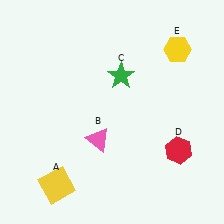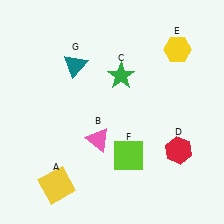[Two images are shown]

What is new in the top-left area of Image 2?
A teal triangle (G) was added in the top-left area of Image 2.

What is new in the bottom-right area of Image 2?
A lime square (F) was added in the bottom-right area of Image 2.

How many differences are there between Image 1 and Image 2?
There are 2 differences between the two images.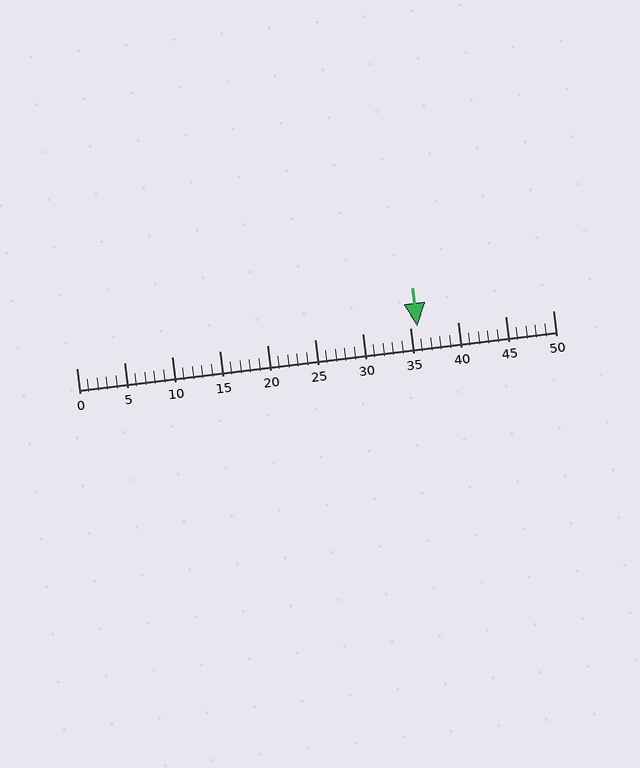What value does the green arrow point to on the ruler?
The green arrow points to approximately 36.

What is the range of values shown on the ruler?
The ruler shows values from 0 to 50.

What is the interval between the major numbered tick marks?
The major tick marks are spaced 5 units apart.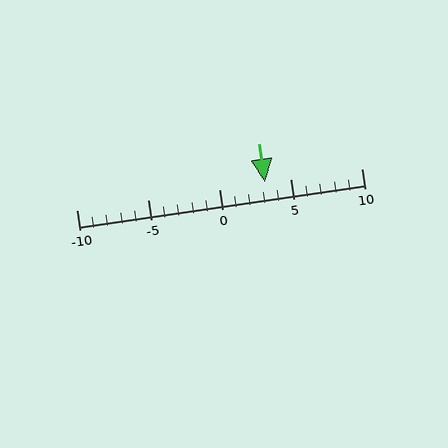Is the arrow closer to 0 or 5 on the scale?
The arrow is closer to 5.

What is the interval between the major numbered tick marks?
The major tick marks are spaced 5 units apart.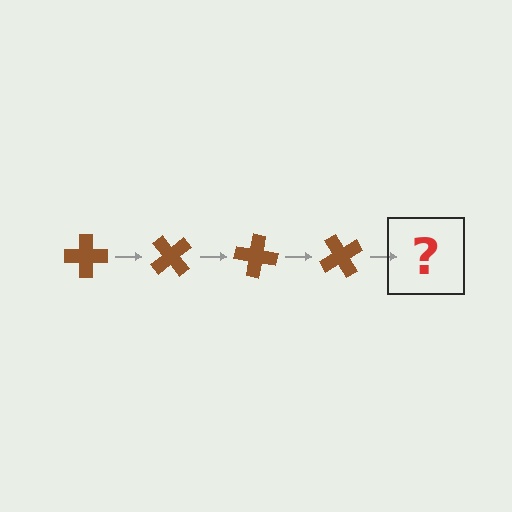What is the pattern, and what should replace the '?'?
The pattern is that the cross rotates 50 degrees each step. The '?' should be a brown cross rotated 200 degrees.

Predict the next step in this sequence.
The next step is a brown cross rotated 200 degrees.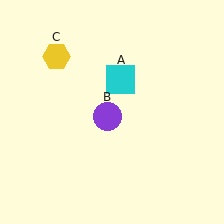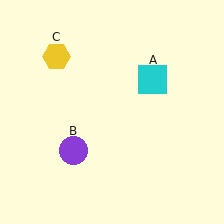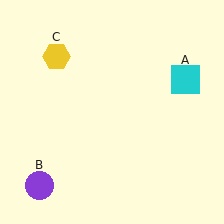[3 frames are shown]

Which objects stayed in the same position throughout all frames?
Yellow hexagon (object C) remained stationary.